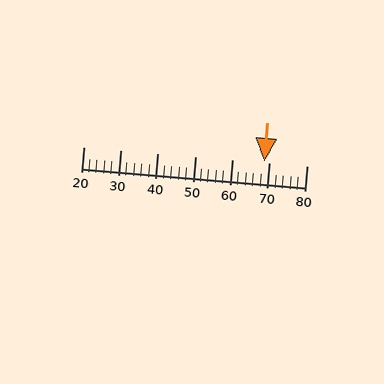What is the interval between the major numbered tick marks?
The major tick marks are spaced 10 units apart.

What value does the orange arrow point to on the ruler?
The orange arrow points to approximately 68.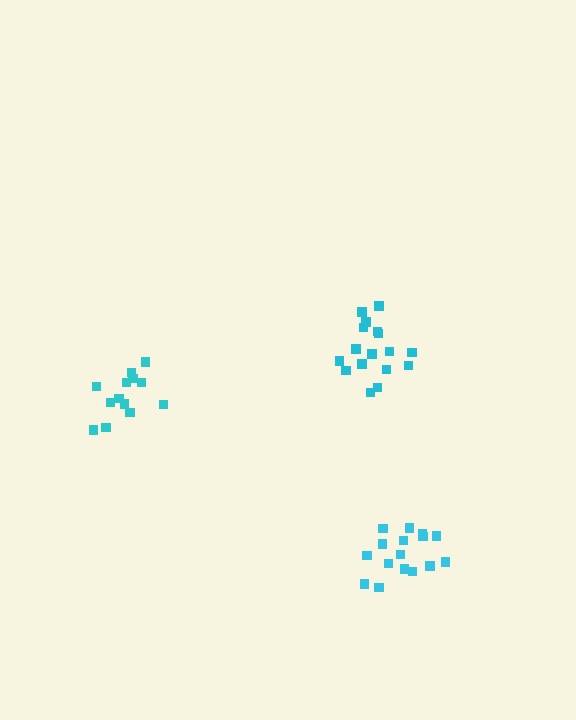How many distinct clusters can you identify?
There are 3 distinct clusters.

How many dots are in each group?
Group 1: 17 dots, Group 2: 16 dots, Group 3: 13 dots (46 total).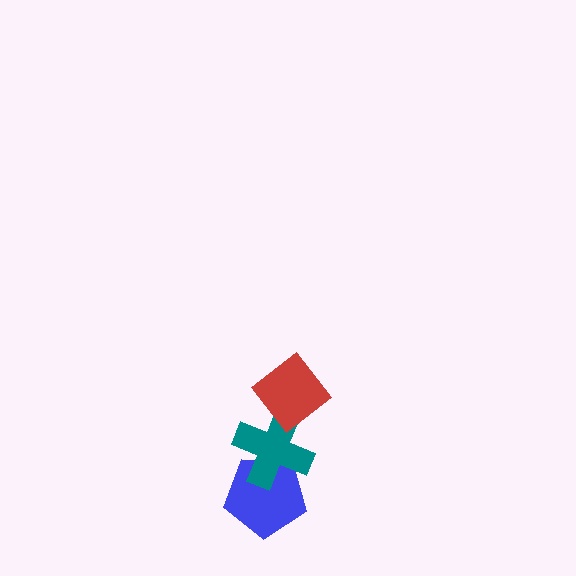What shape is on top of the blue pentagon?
The teal cross is on top of the blue pentagon.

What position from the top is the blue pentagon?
The blue pentagon is 3rd from the top.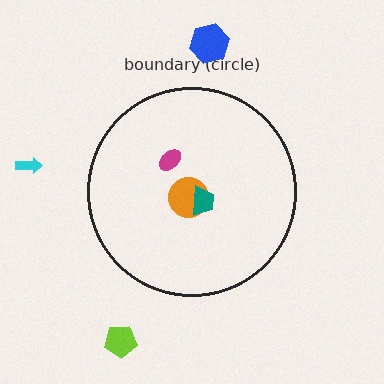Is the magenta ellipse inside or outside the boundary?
Inside.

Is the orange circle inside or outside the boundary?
Inside.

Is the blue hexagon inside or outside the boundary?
Outside.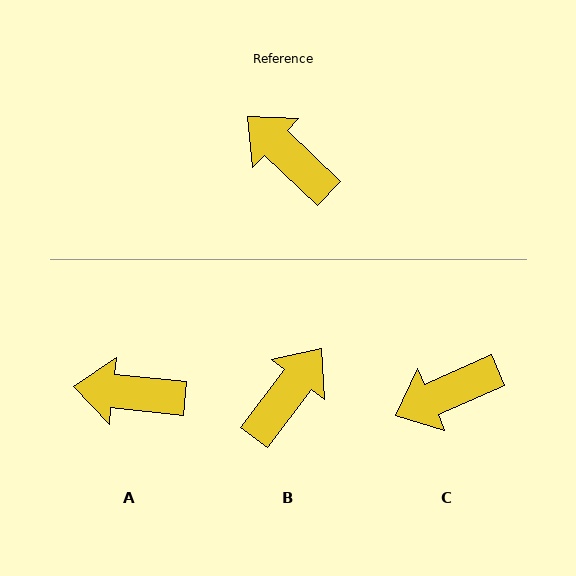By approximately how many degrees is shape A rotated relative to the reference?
Approximately 37 degrees counter-clockwise.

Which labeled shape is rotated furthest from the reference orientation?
B, about 84 degrees away.